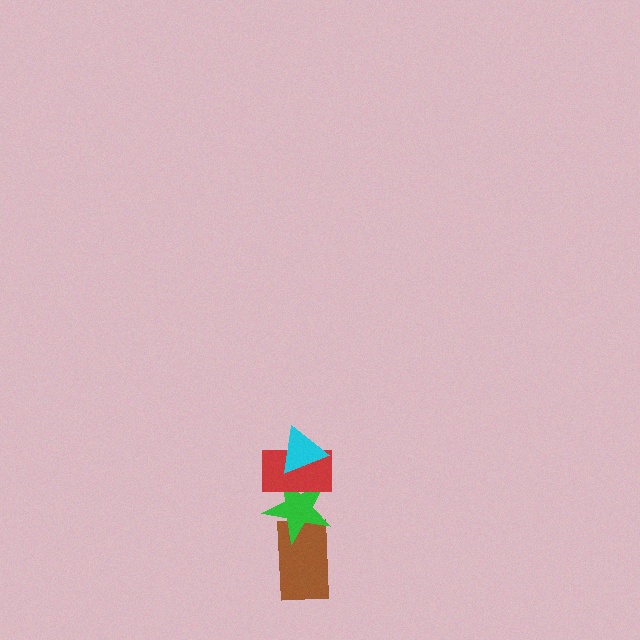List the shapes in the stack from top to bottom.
From top to bottom: the cyan triangle, the red rectangle, the green star, the brown rectangle.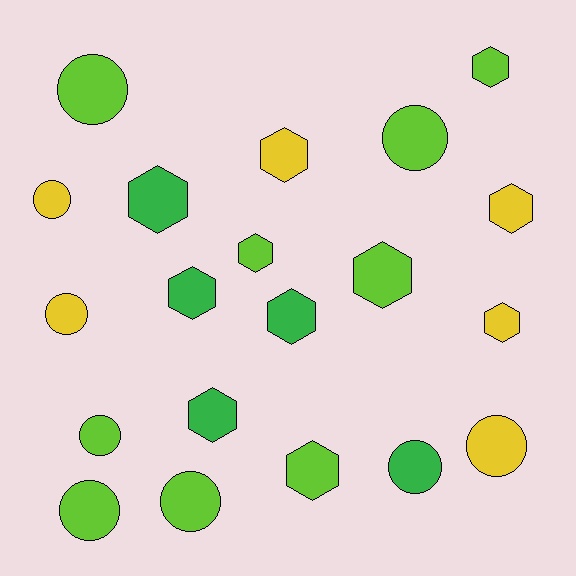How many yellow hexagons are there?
There are 3 yellow hexagons.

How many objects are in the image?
There are 20 objects.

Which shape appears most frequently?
Hexagon, with 11 objects.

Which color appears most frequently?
Lime, with 9 objects.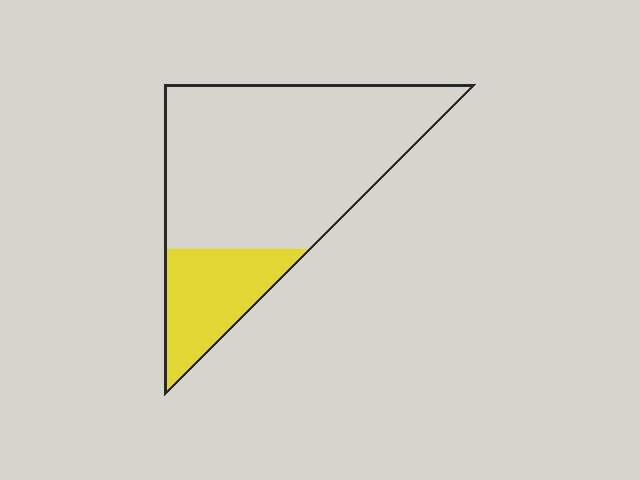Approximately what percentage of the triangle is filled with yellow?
Approximately 20%.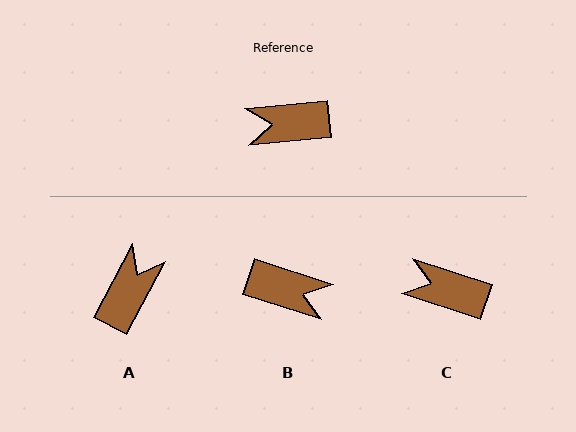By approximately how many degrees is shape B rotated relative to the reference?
Approximately 156 degrees counter-clockwise.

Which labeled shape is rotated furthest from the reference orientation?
B, about 156 degrees away.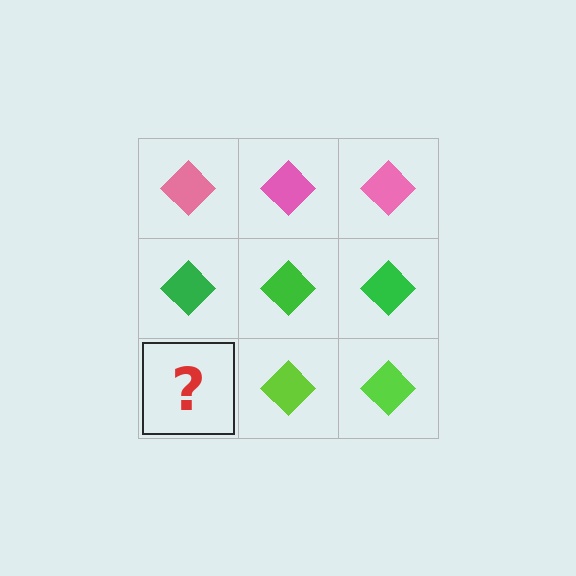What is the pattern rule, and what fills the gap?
The rule is that each row has a consistent color. The gap should be filled with a lime diamond.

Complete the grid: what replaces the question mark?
The question mark should be replaced with a lime diamond.